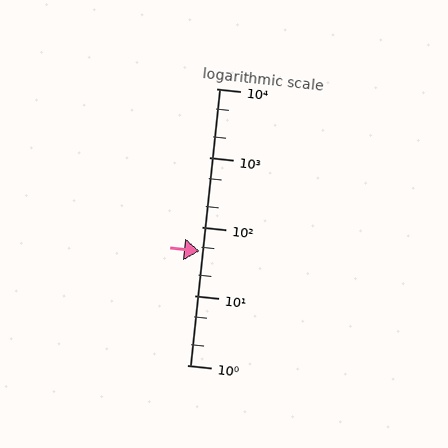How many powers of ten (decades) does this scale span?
The scale spans 4 decades, from 1 to 10000.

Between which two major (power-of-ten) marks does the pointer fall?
The pointer is between 10 and 100.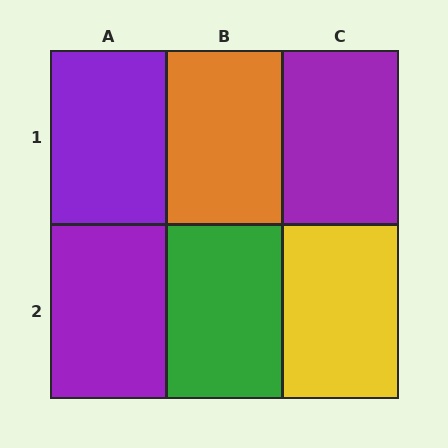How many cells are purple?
3 cells are purple.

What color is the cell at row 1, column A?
Purple.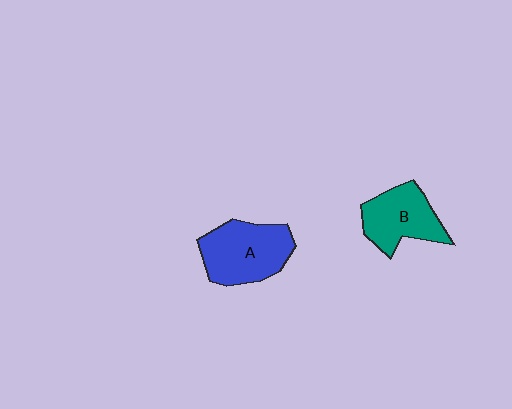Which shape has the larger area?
Shape A (blue).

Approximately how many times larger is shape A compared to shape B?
Approximately 1.2 times.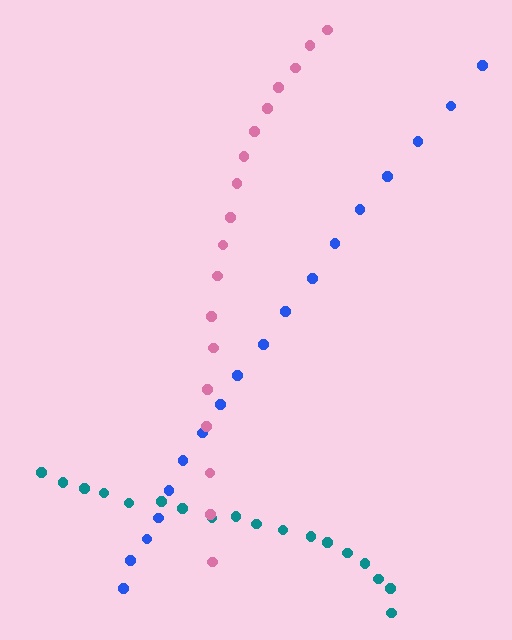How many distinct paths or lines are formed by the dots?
There are 3 distinct paths.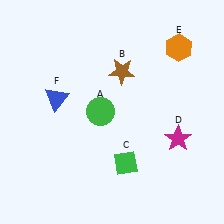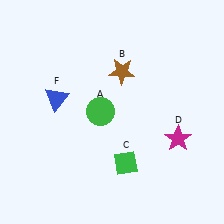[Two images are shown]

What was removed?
The orange hexagon (E) was removed in Image 2.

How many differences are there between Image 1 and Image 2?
There is 1 difference between the two images.